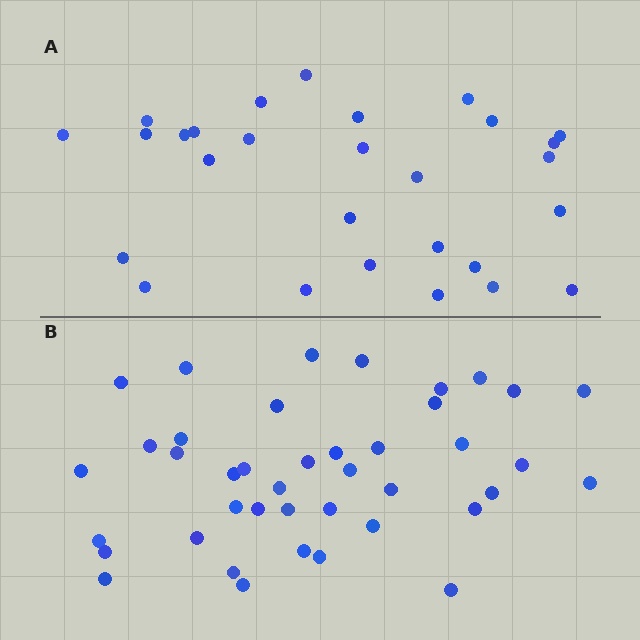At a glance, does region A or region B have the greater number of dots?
Region B (the bottom region) has more dots.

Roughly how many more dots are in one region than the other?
Region B has approximately 15 more dots than region A.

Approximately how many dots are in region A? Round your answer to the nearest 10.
About 30 dots. (The exact count is 28, which rounds to 30.)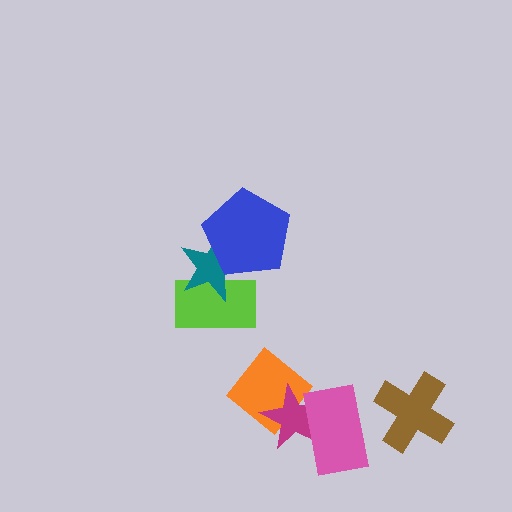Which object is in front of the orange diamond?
The magenta star is in front of the orange diamond.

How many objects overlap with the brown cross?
0 objects overlap with the brown cross.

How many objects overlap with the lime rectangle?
2 objects overlap with the lime rectangle.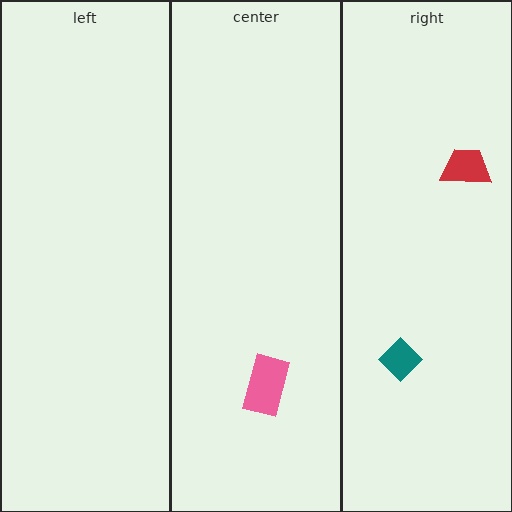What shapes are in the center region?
The pink rectangle.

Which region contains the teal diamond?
The right region.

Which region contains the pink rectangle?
The center region.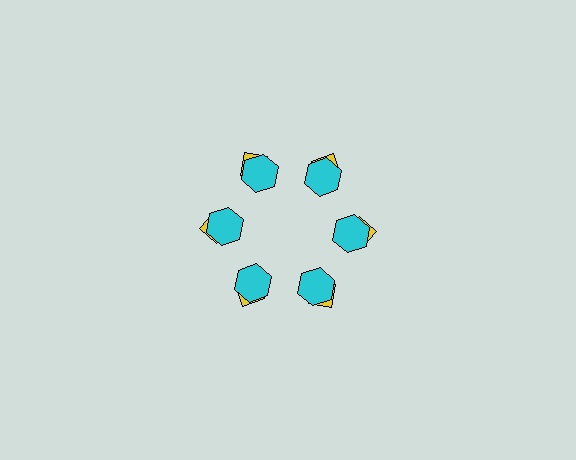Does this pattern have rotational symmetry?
Yes, this pattern has 6-fold rotational symmetry. It looks the same after rotating 60 degrees around the center.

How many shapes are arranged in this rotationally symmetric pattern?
There are 12 shapes, arranged in 6 groups of 2.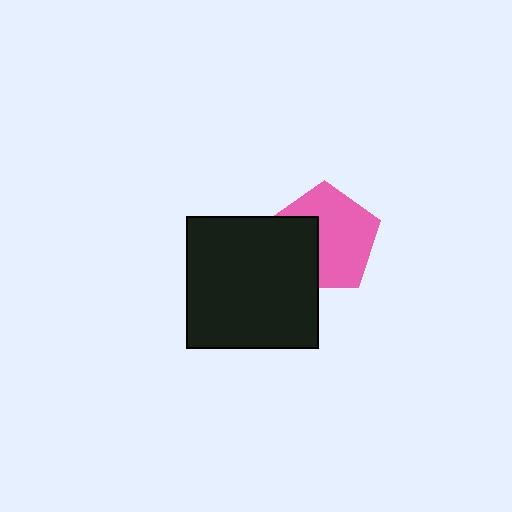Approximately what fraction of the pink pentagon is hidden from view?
Roughly 36% of the pink pentagon is hidden behind the black square.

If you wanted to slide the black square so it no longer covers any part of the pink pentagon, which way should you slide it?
Slide it left — that is the most direct way to separate the two shapes.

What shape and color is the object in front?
The object in front is a black square.